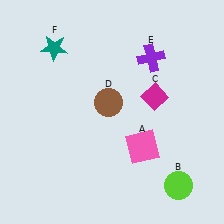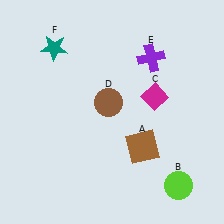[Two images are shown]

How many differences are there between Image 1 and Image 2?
There is 1 difference between the two images.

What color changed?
The square (A) changed from pink in Image 1 to brown in Image 2.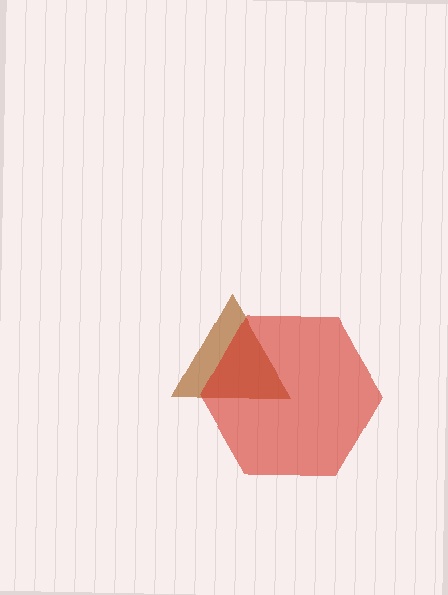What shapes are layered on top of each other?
The layered shapes are: a brown triangle, a red hexagon.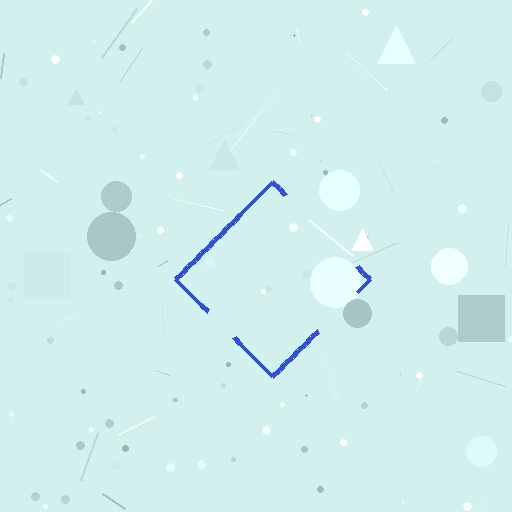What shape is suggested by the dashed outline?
The dashed outline suggests a diamond.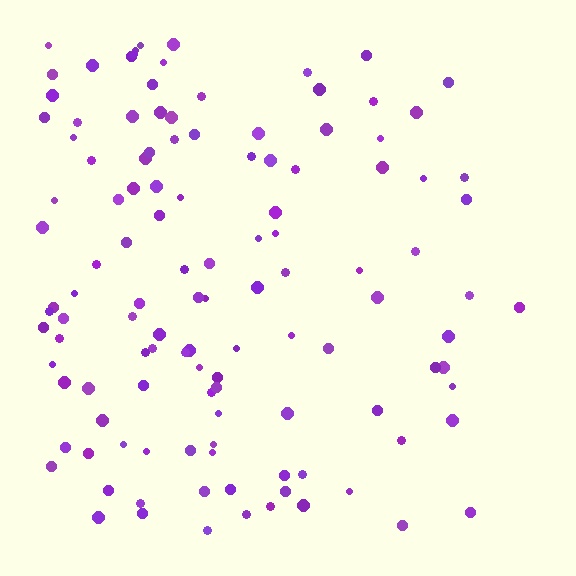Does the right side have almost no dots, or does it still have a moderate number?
Still a moderate number, just noticeably fewer than the left.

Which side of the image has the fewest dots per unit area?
The right.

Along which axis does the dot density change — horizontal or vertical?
Horizontal.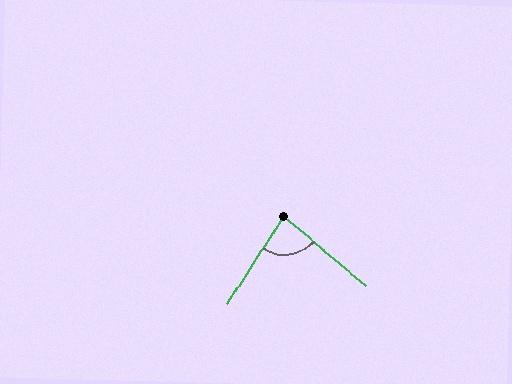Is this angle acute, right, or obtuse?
It is acute.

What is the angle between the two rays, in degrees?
Approximately 82 degrees.